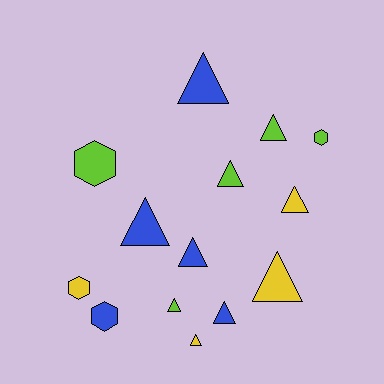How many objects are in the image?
There are 14 objects.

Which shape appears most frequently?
Triangle, with 10 objects.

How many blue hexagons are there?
There is 1 blue hexagon.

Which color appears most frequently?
Blue, with 5 objects.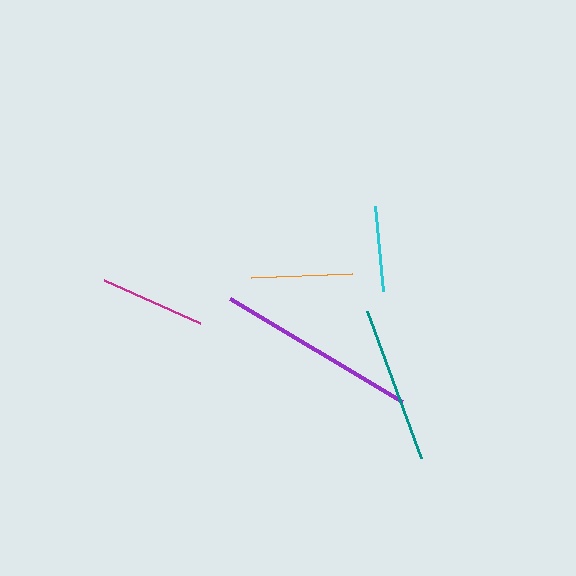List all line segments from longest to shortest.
From longest to shortest: purple, teal, magenta, orange, cyan.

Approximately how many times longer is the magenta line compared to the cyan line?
The magenta line is approximately 1.2 times the length of the cyan line.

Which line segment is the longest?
The purple line is the longest at approximately 201 pixels.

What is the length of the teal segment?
The teal segment is approximately 156 pixels long.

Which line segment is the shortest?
The cyan line is the shortest at approximately 85 pixels.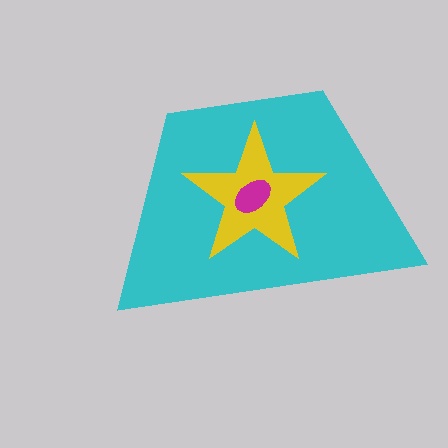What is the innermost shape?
The magenta ellipse.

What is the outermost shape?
The cyan trapezoid.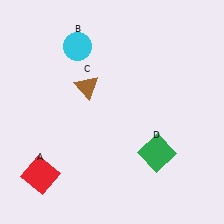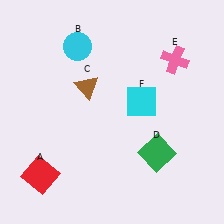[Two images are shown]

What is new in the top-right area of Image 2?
A pink cross (E) was added in the top-right area of Image 2.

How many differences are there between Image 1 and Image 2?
There are 2 differences between the two images.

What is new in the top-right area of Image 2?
A cyan square (F) was added in the top-right area of Image 2.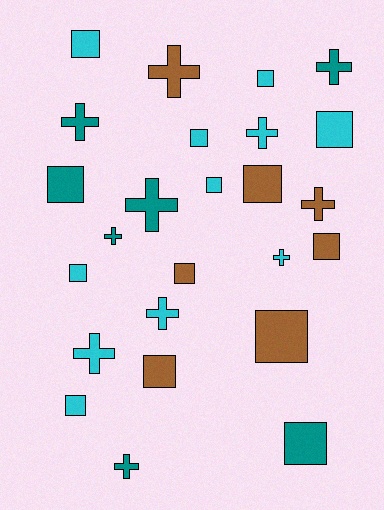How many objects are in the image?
There are 25 objects.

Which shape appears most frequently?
Square, with 14 objects.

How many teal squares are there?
There are 2 teal squares.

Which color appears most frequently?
Cyan, with 11 objects.